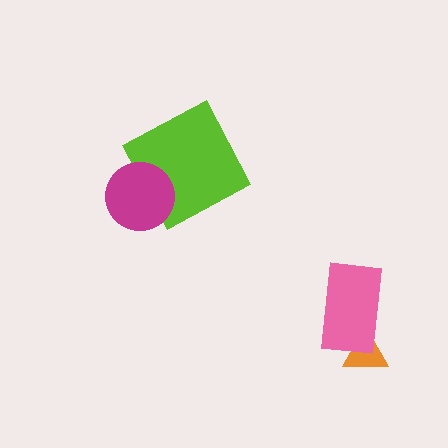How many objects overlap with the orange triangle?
1 object overlaps with the orange triangle.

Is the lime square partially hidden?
Yes, it is partially covered by another shape.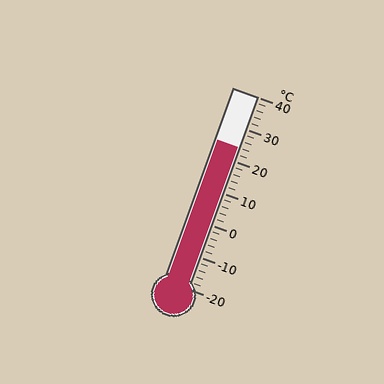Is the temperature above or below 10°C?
The temperature is above 10°C.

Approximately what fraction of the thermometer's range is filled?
The thermometer is filled to approximately 75% of its range.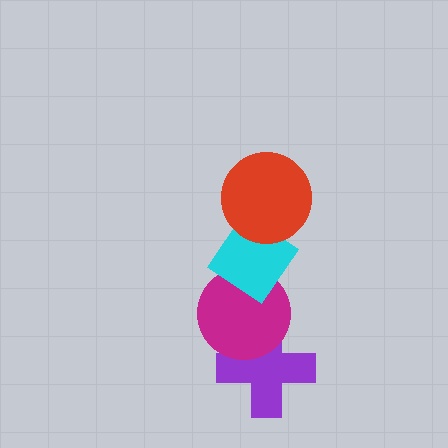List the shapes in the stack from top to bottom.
From top to bottom: the red circle, the cyan diamond, the magenta circle, the purple cross.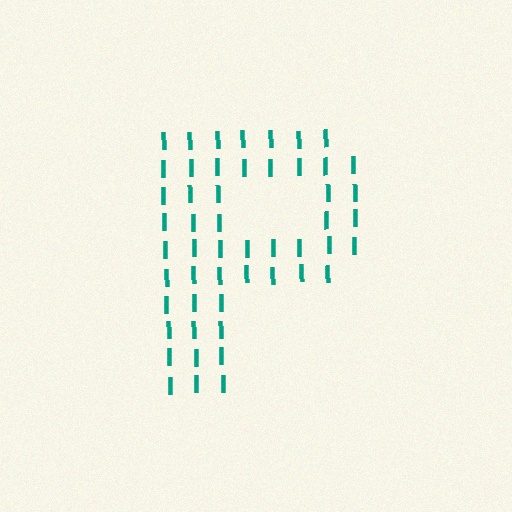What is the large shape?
The large shape is the letter P.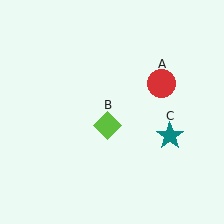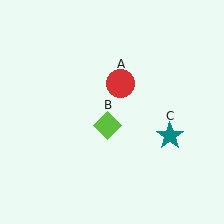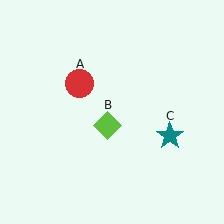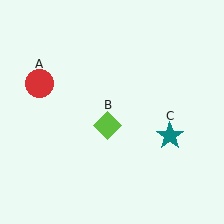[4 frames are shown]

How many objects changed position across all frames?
1 object changed position: red circle (object A).